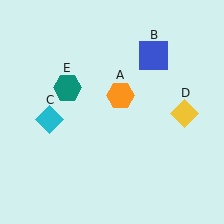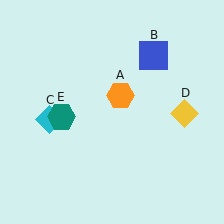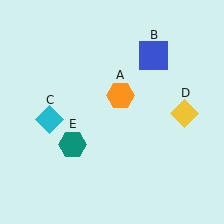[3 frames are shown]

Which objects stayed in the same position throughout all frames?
Orange hexagon (object A) and blue square (object B) and cyan diamond (object C) and yellow diamond (object D) remained stationary.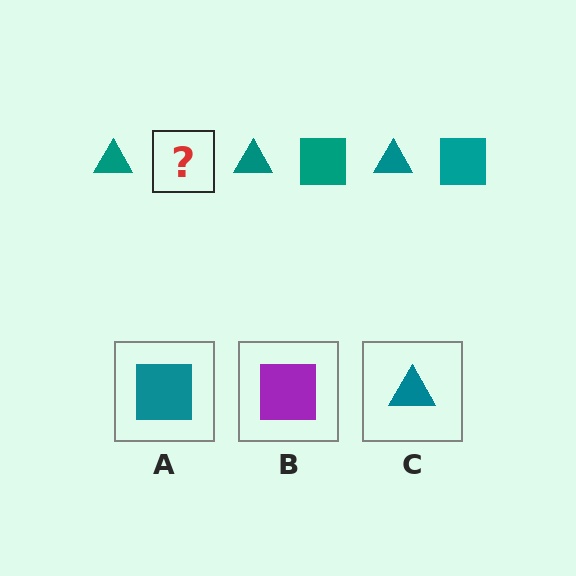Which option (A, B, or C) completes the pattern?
A.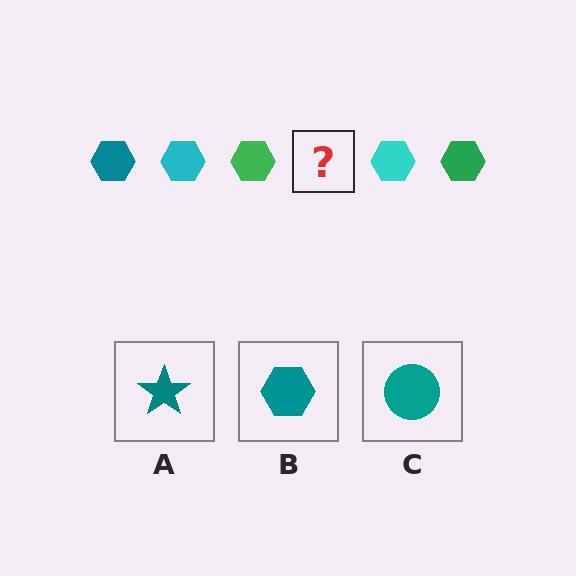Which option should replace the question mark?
Option B.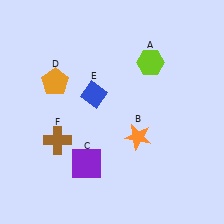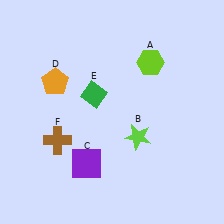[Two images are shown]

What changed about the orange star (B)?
In Image 1, B is orange. In Image 2, it changed to lime.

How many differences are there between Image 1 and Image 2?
There are 2 differences between the two images.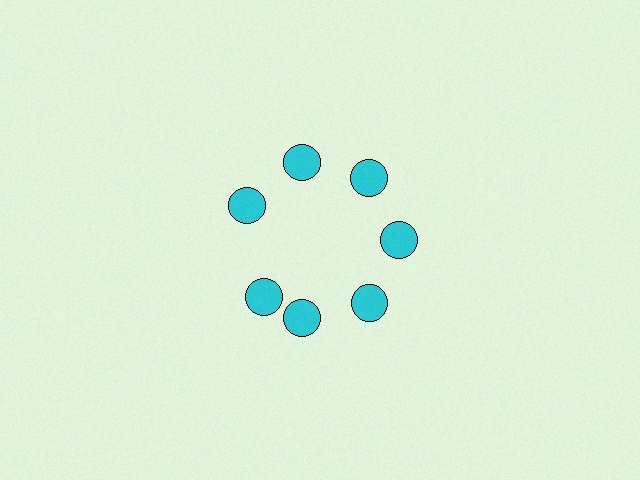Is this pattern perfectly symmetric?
No. The 7 cyan circles are arranged in a ring, but one element near the 8 o'clock position is rotated out of alignment along the ring, breaking the 7-fold rotational symmetry.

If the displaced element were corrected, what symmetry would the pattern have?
It would have 7-fold rotational symmetry — the pattern would map onto itself every 51 degrees.